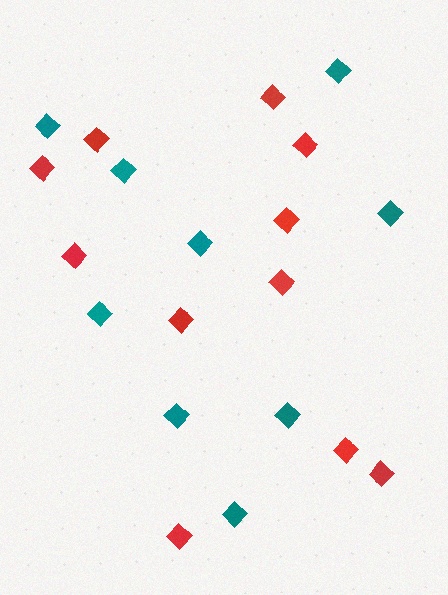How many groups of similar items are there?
There are 2 groups: one group of red diamonds (11) and one group of teal diamonds (9).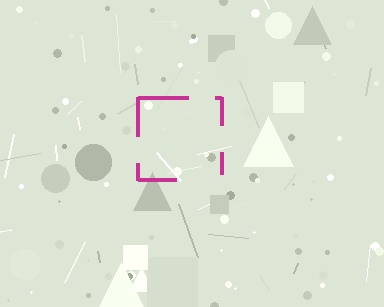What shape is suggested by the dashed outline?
The dashed outline suggests a square.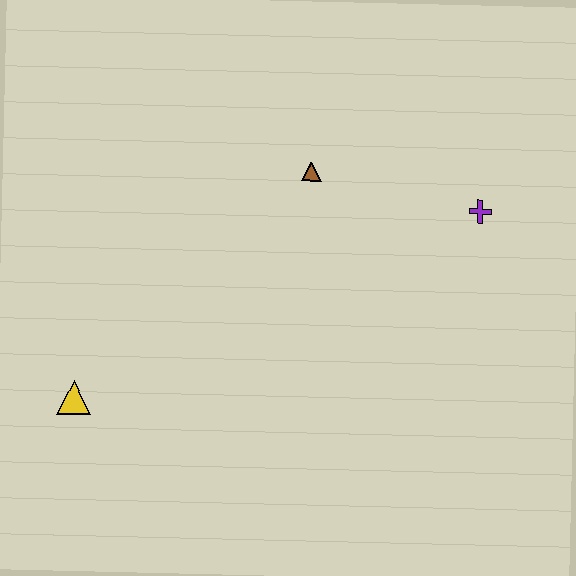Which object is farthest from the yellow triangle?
The purple cross is farthest from the yellow triangle.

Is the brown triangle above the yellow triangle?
Yes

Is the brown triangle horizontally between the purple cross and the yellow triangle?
Yes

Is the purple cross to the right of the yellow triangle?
Yes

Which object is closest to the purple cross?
The brown triangle is closest to the purple cross.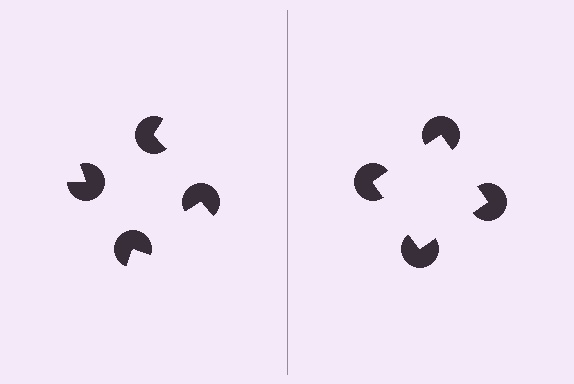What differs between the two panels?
The pac-man discs are positioned identically on both sides; only the wedge orientations differ. On the right they align to a square; on the left they are misaligned.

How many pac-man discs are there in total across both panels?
8 — 4 on each side.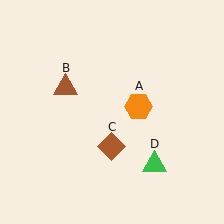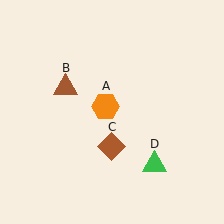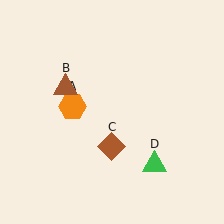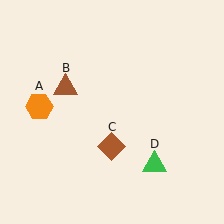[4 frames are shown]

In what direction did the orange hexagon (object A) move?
The orange hexagon (object A) moved left.